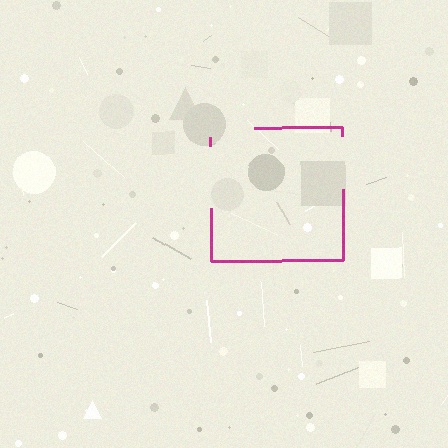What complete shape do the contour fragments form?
The contour fragments form a square.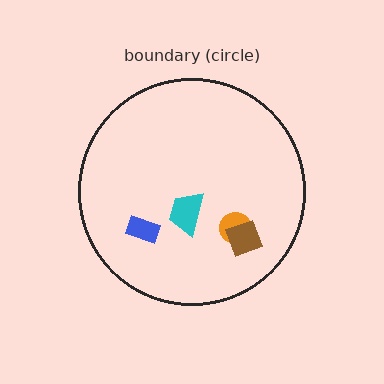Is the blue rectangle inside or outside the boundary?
Inside.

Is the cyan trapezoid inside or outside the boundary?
Inside.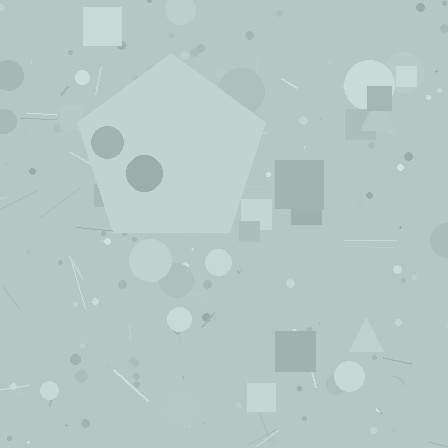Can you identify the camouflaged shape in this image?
The camouflaged shape is a pentagon.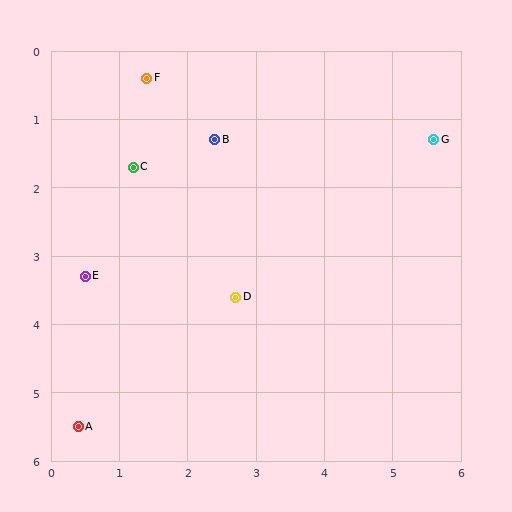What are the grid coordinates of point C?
Point C is at approximately (1.2, 1.7).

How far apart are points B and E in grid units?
Points B and E are about 2.8 grid units apart.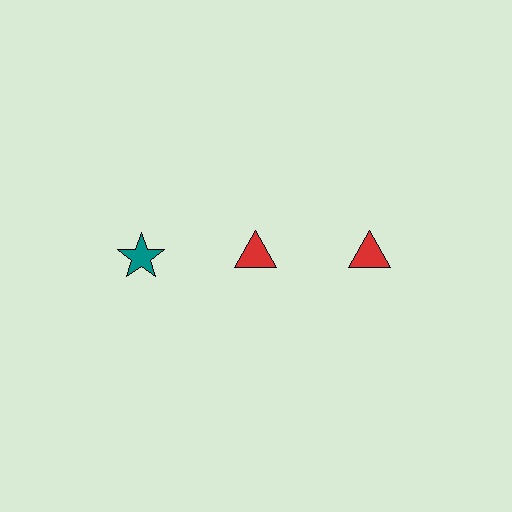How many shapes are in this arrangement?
There are 3 shapes arranged in a grid pattern.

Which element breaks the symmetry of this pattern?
The teal star in the top row, leftmost column breaks the symmetry. All other shapes are red triangles.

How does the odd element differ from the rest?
It differs in both color (teal instead of red) and shape (star instead of triangle).